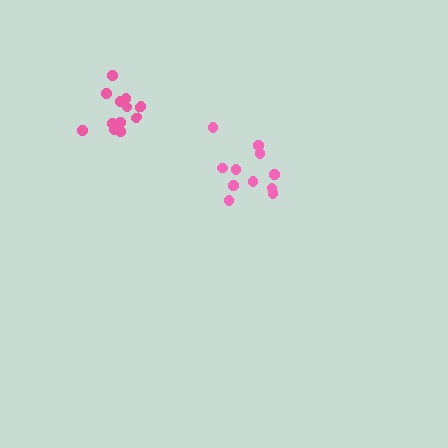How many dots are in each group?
Group 1: 11 dots, Group 2: 12 dots (23 total).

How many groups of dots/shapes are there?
There are 2 groups.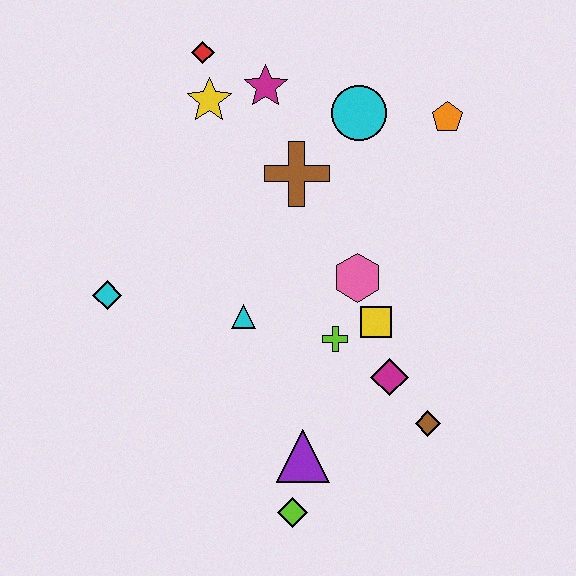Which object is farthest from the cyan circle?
The lime diamond is farthest from the cyan circle.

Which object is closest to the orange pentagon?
The cyan circle is closest to the orange pentagon.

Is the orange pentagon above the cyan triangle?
Yes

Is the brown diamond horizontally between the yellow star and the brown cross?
No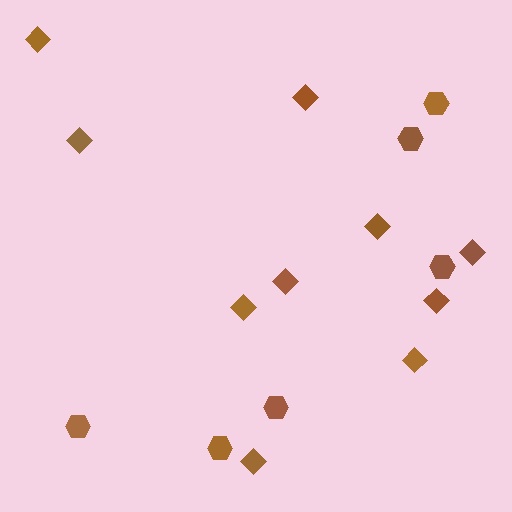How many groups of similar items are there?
There are 2 groups: one group of diamonds (10) and one group of hexagons (6).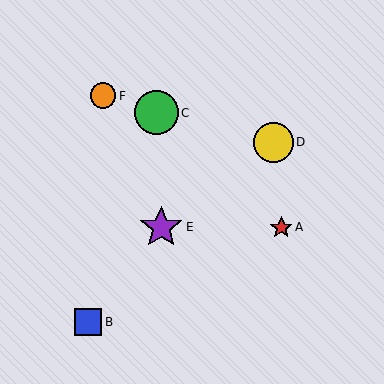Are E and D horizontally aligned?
No, E is at y≈227 and D is at y≈142.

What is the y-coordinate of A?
Object A is at y≈227.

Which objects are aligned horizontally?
Objects A, E are aligned horizontally.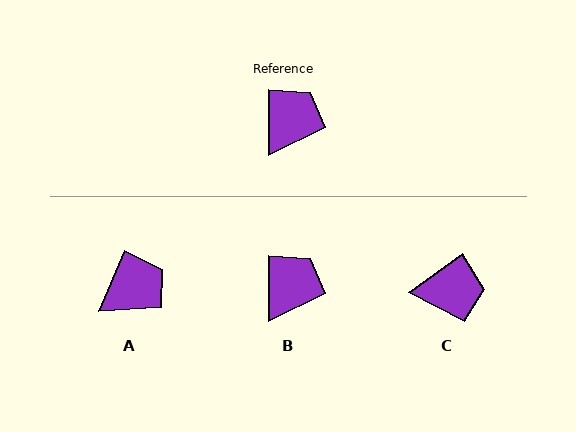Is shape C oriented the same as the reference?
No, it is off by about 54 degrees.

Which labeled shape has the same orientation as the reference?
B.